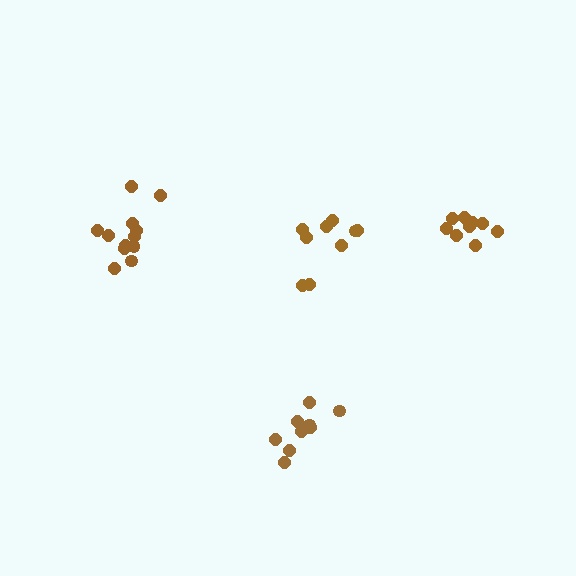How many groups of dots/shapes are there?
There are 4 groups.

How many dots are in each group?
Group 1: 9 dots, Group 2: 9 dots, Group 3: 12 dots, Group 4: 9 dots (39 total).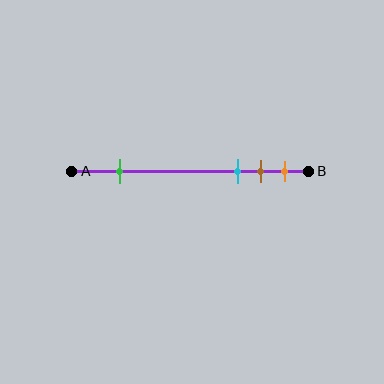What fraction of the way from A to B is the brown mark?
The brown mark is approximately 80% (0.8) of the way from A to B.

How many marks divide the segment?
There are 4 marks dividing the segment.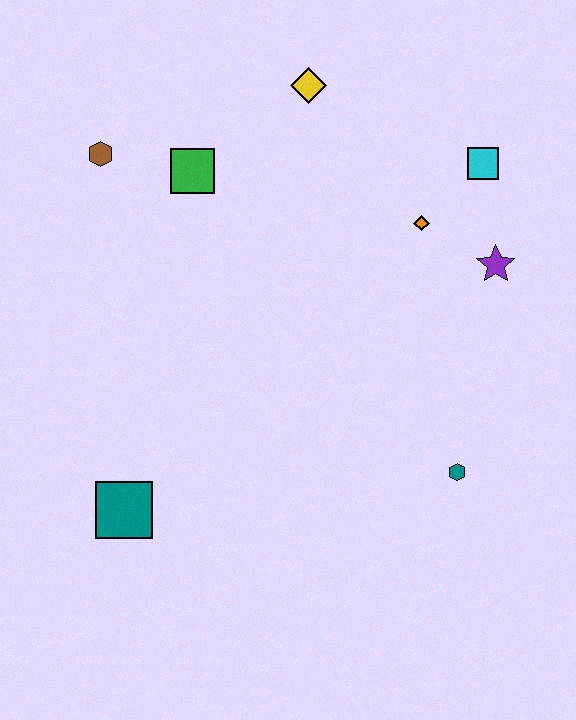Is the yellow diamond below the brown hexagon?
No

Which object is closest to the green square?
The brown hexagon is closest to the green square.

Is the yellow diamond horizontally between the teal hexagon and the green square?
Yes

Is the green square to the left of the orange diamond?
Yes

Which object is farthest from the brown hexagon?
The teal hexagon is farthest from the brown hexagon.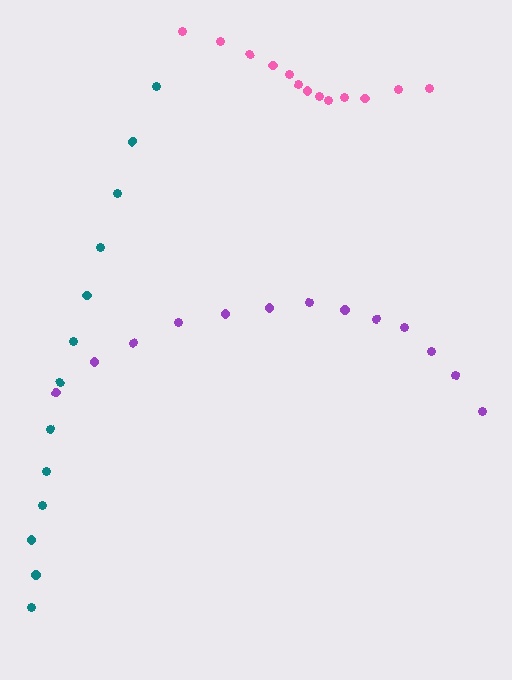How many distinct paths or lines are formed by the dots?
There are 3 distinct paths.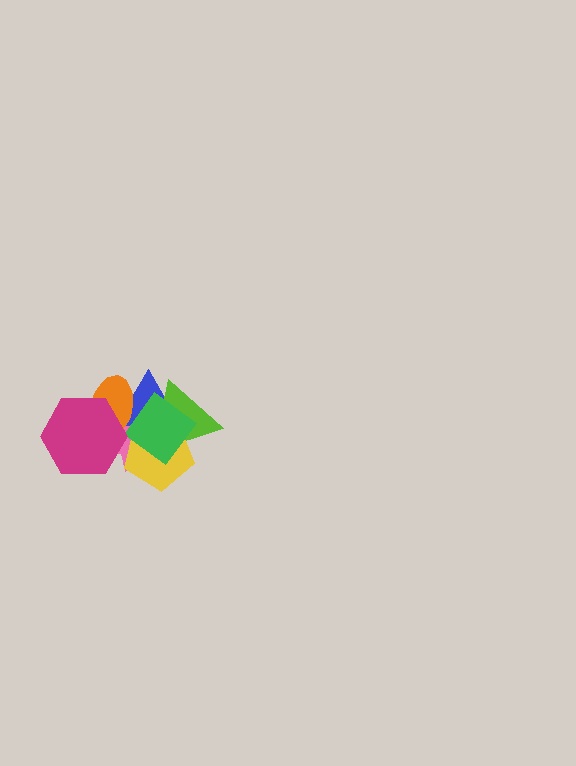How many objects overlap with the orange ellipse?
3 objects overlap with the orange ellipse.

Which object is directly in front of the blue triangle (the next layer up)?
The lime triangle is directly in front of the blue triangle.